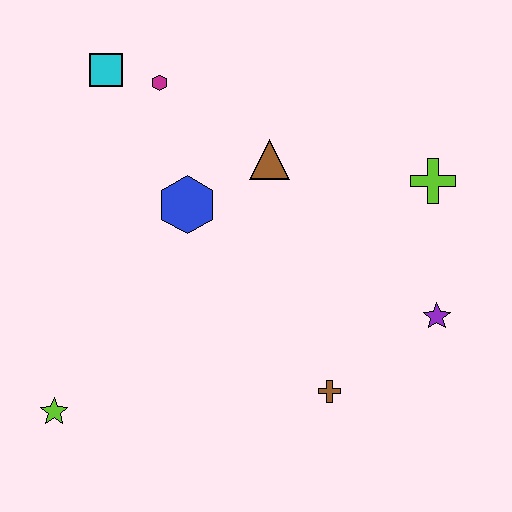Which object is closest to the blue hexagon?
The brown triangle is closest to the blue hexagon.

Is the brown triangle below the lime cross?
No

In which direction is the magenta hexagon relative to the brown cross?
The magenta hexagon is above the brown cross.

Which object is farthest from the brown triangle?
The lime star is farthest from the brown triangle.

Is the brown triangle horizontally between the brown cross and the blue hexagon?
Yes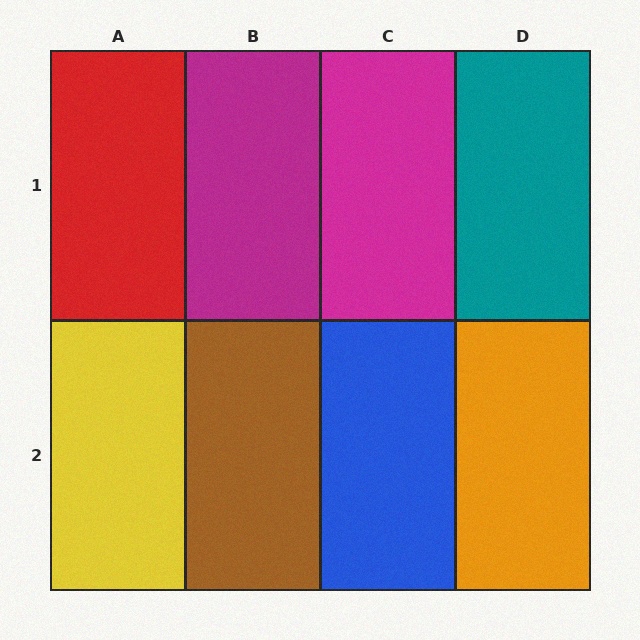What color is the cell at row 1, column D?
Teal.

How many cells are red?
1 cell is red.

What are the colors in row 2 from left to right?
Yellow, brown, blue, orange.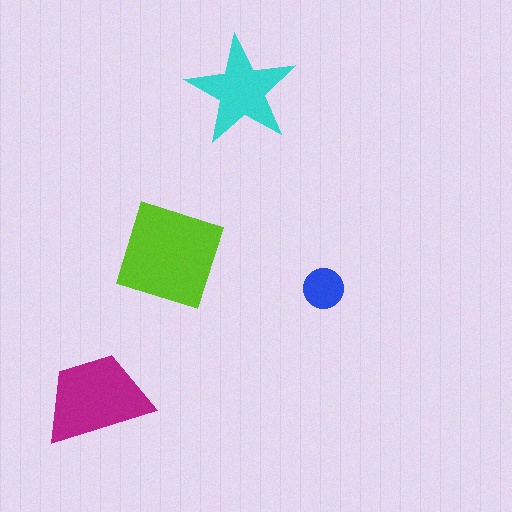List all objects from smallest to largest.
The blue circle, the cyan star, the magenta trapezoid, the lime diamond.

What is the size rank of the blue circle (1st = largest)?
4th.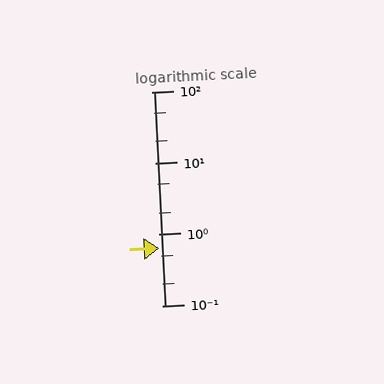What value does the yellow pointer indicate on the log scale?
The pointer indicates approximately 0.65.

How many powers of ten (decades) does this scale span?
The scale spans 3 decades, from 0.1 to 100.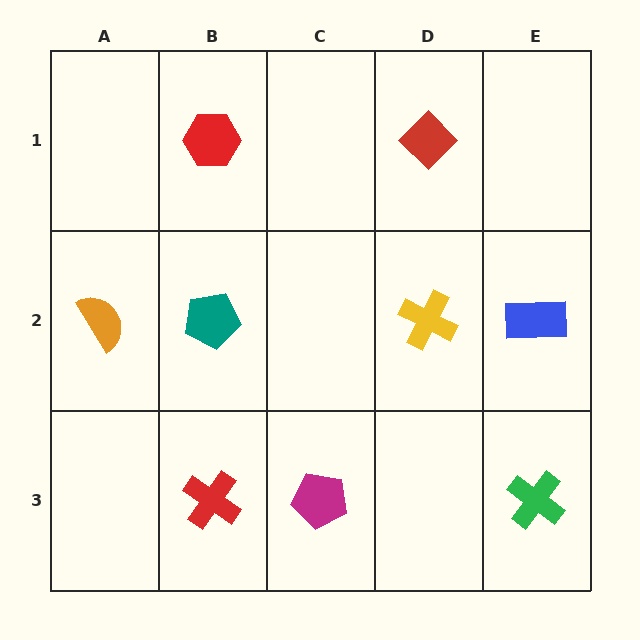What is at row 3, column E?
A green cross.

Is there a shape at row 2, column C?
No, that cell is empty.